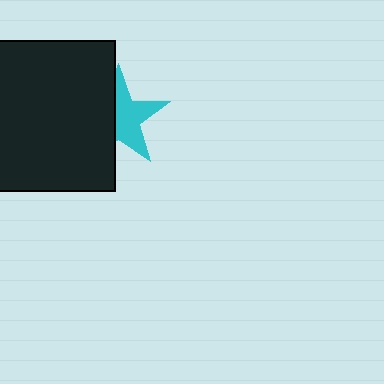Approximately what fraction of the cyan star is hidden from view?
Roughly 44% of the cyan star is hidden behind the black square.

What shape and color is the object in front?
The object in front is a black square.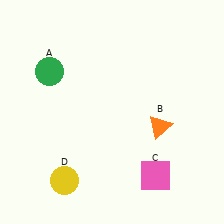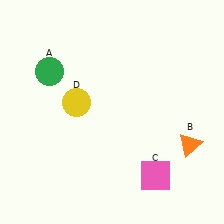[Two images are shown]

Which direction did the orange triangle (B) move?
The orange triangle (B) moved right.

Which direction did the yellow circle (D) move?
The yellow circle (D) moved up.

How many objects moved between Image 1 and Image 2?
2 objects moved between the two images.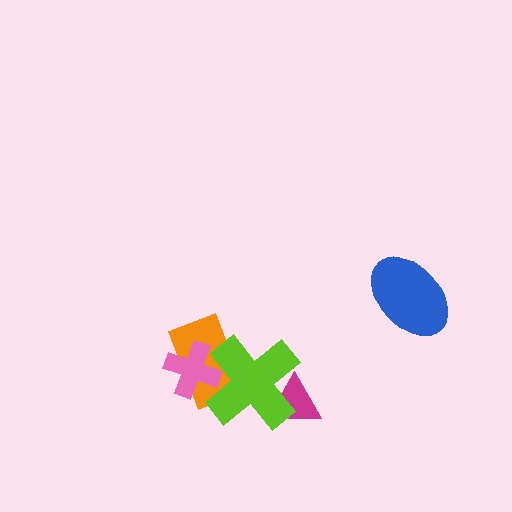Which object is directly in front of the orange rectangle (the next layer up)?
The pink cross is directly in front of the orange rectangle.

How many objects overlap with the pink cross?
2 objects overlap with the pink cross.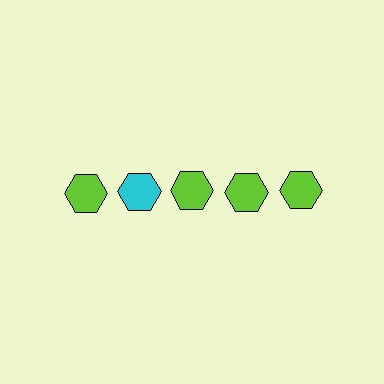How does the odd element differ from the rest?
It has a different color: cyan instead of lime.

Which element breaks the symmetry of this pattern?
The cyan hexagon in the top row, second from left column breaks the symmetry. All other shapes are lime hexagons.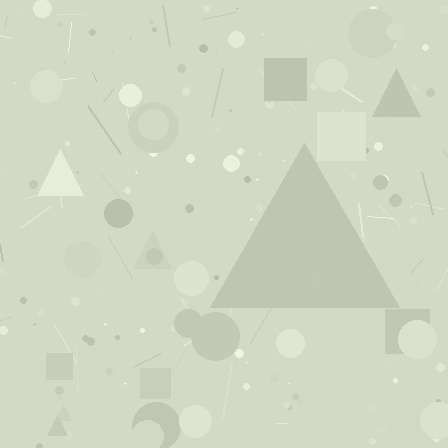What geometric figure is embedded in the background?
A triangle is embedded in the background.